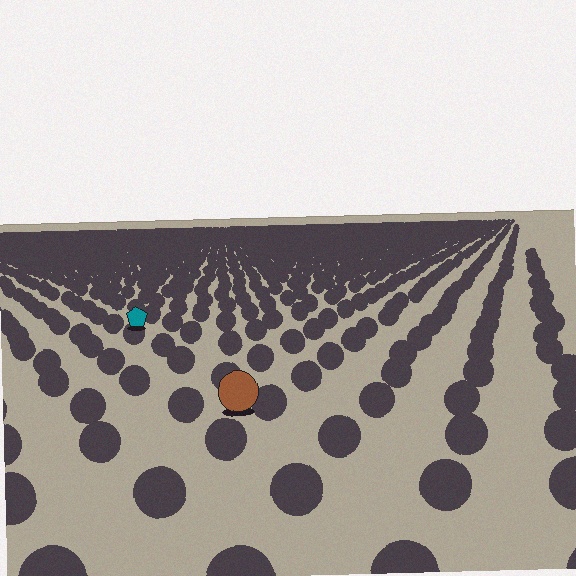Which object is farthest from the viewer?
The teal pentagon is farthest from the viewer. It appears smaller and the ground texture around it is denser.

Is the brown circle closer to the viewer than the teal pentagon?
Yes. The brown circle is closer — you can tell from the texture gradient: the ground texture is coarser near it.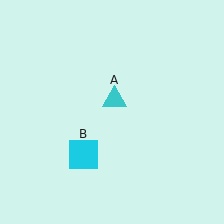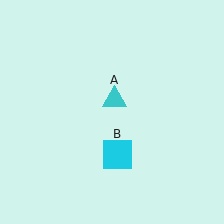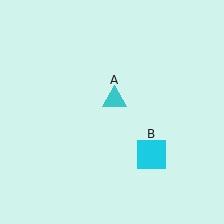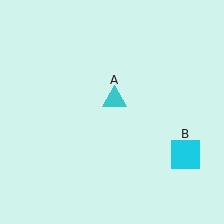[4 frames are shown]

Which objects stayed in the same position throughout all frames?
Cyan triangle (object A) remained stationary.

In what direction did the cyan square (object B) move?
The cyan square (object B) moved right.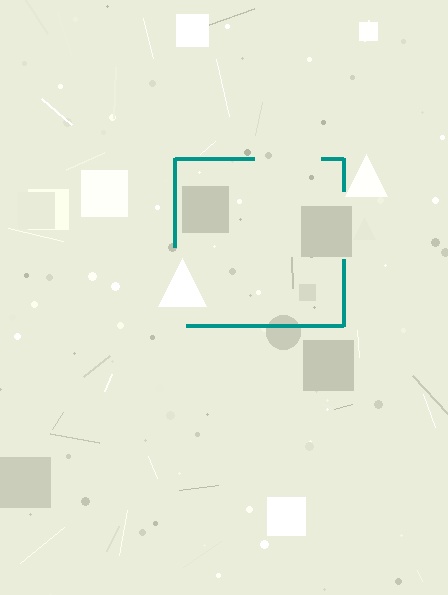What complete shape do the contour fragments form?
The contour fragments form a square.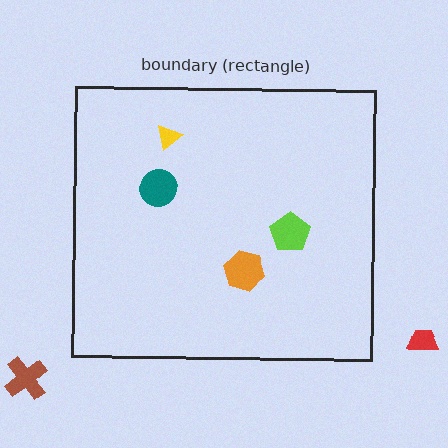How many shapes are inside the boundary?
4 inside, 2 outside.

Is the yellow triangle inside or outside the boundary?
Inside.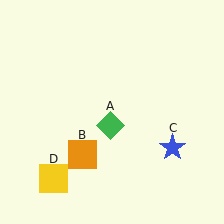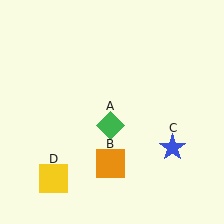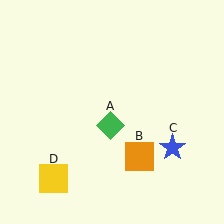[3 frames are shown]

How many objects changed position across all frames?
1 object changed position: orange square (object B).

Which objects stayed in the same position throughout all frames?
Green diamond (object A) and blue star (object C) and yellow square (object D) remained stationary.